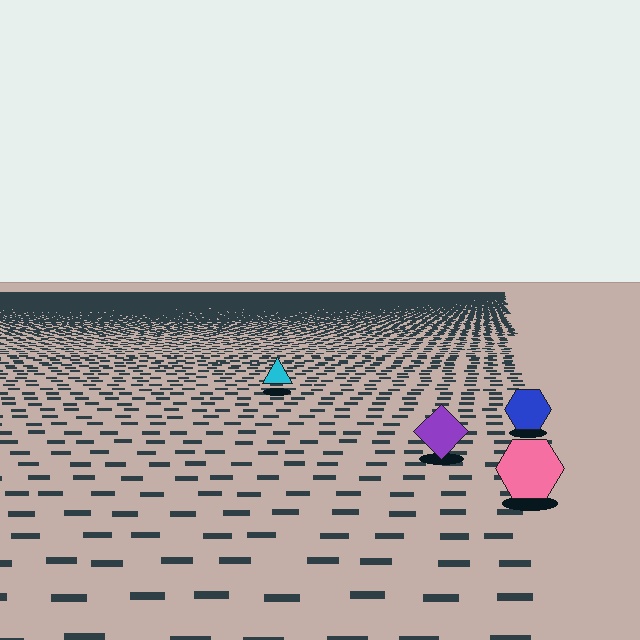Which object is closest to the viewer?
The pink hexagon is closest. The texture marks near it are larger and more spread out.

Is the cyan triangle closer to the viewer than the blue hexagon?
No. The blue hexagon is closer — you can tell from the texture gradient: the ground texture is coarser near it.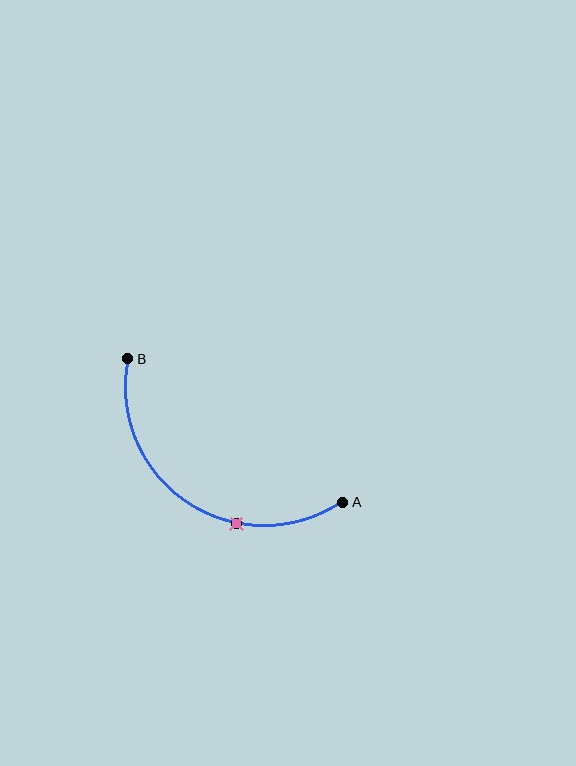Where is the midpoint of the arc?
The arc midpoint is the point on the curve farthest from the straight line joining A and B. It sits below that line.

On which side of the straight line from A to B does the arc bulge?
The arc bulges below the straight line connecting A and B.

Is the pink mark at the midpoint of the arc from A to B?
No. The pink mark lies on the arc but is closer to endpoint A. The arc midpoint would be at the point on the curve equidistant along the arc from both A and B.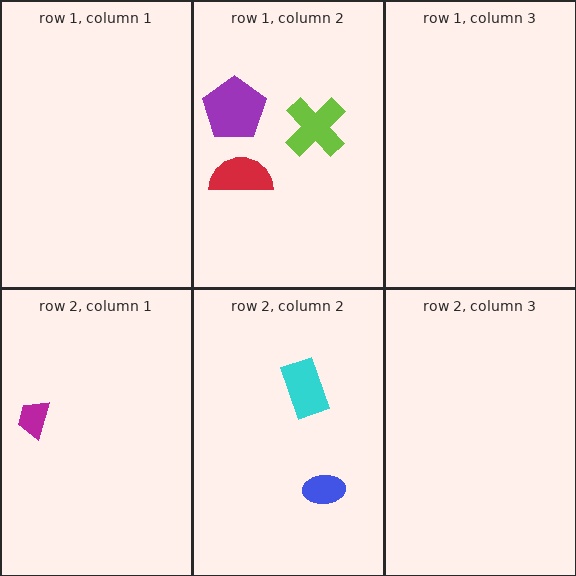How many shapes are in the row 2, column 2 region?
2.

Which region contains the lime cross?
The row 1, column 2 region.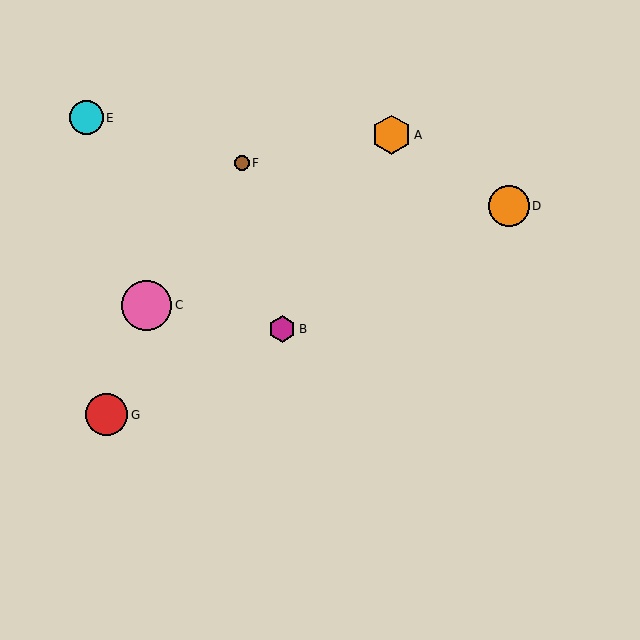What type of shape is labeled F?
Shape F is a brown circle.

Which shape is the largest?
The pink circle (labeled C) is the largest.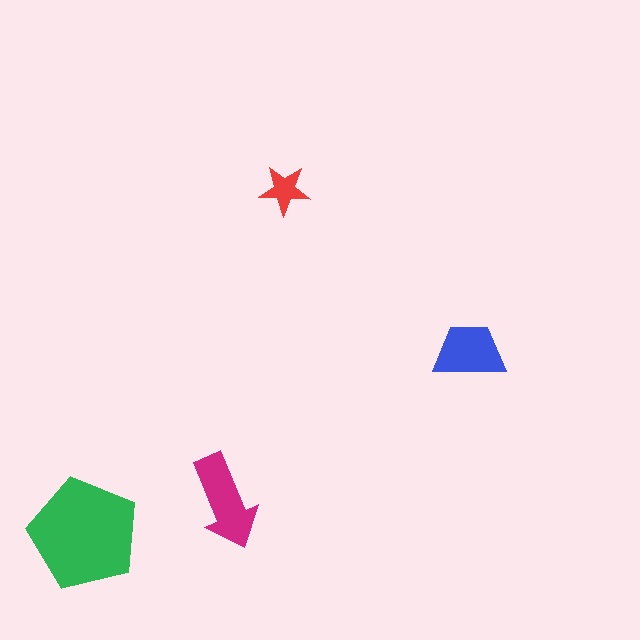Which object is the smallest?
The red star.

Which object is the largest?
The green pentagon.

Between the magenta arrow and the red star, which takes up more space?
The magenta arrow.